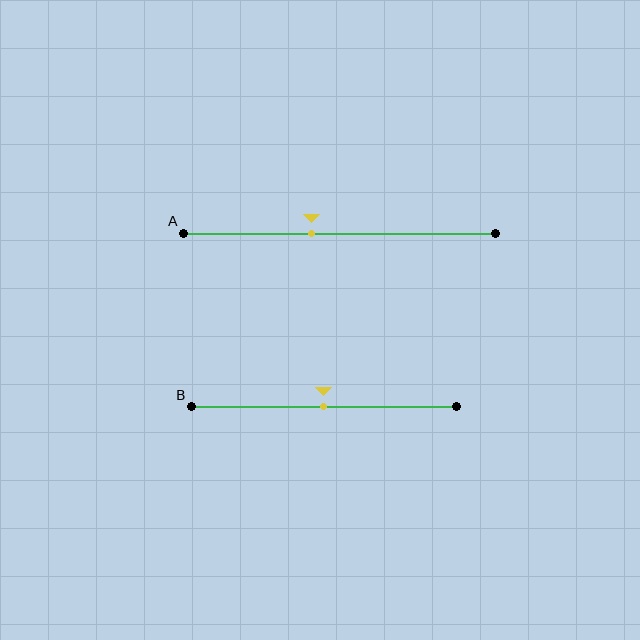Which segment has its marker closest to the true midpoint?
Segment B has its marker closest to the true midpoint.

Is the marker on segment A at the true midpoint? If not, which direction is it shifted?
No, the marker on segment A is shifted to the left by about 9% of the segment length.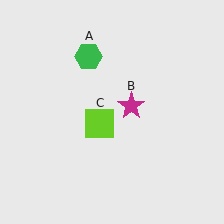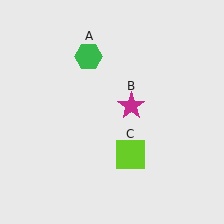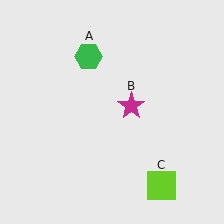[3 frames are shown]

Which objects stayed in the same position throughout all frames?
Green hexagon (object A) and magenta star (object B) remained stationary.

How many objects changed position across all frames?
1 object changed position: lime square (object C).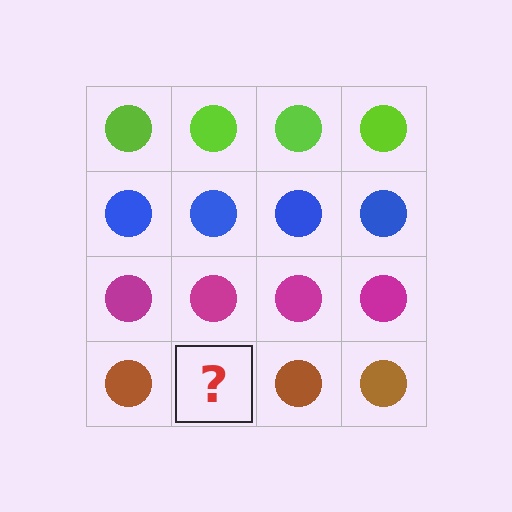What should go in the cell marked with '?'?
The missing cell should contain a brown circle.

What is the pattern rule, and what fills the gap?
The rule is that each row has a consistent color. The gap should be filled with a brown circle.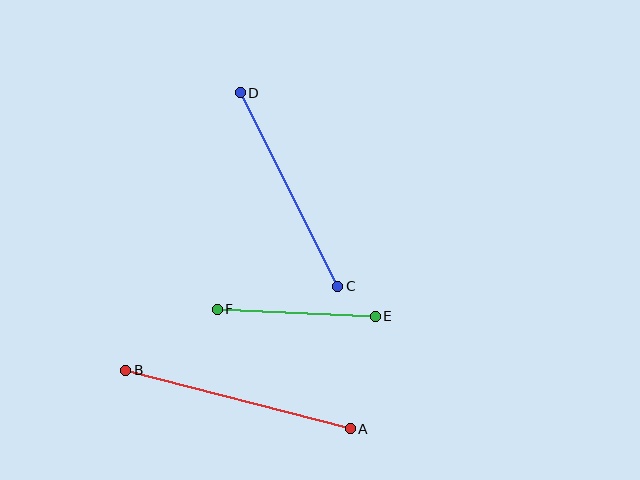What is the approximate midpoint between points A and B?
The midpoint is at approximately (238, 399) pixels.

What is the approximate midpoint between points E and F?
The midpoint is at approximately (296, 313) pixels.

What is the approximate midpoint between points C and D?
The midpoint is at approximately (289, 190) pixels.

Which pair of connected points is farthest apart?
Points A and B are farthest apart.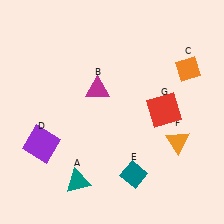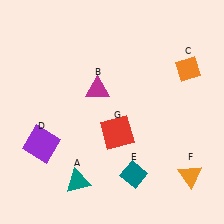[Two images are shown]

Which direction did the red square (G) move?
The red square (G) moved left.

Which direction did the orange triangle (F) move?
The orange triangle (F) moved down.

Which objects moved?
The objects that moved are: the orange triangle (F), the red square (G).